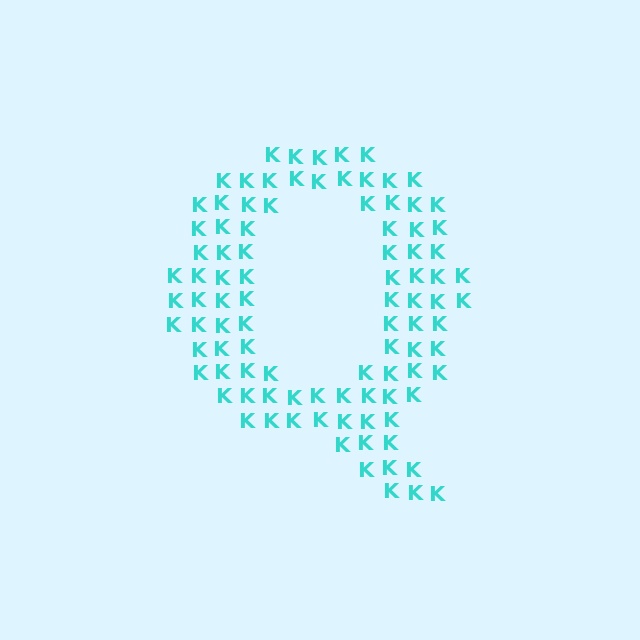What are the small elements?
The small elements are letter K's.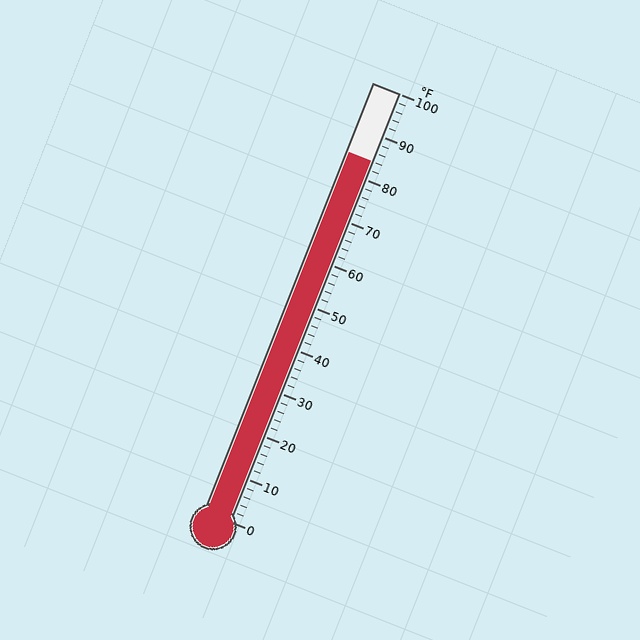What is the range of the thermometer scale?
The thermometer scale ranges from 0°F to 100°F.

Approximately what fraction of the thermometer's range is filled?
The thermometer is filled to approximately 85% of its range.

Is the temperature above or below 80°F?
The temperature is above 80°F.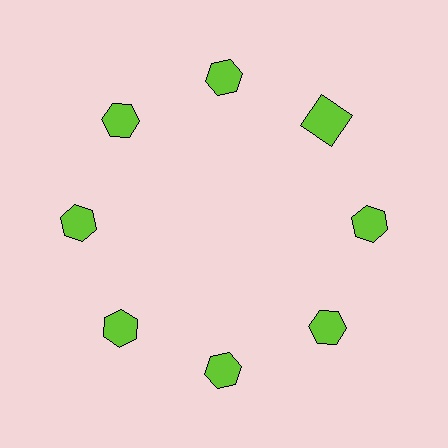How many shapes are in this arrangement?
There are 8 shapes arranged in a ring pattern.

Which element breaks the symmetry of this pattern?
The lime square at roughly the 2 o'clock position breaks the symmetry. All other shapes are lime hexagons.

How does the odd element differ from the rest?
It has a different shape: square instead of hexagon.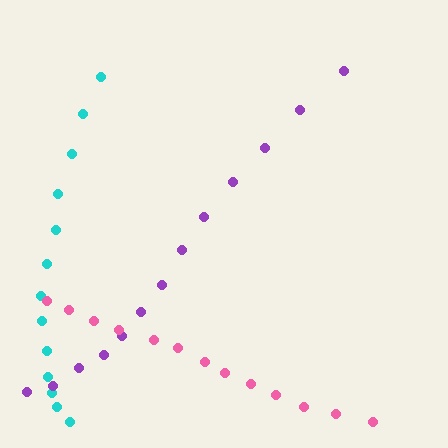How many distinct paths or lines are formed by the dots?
There are 3 distinct paths.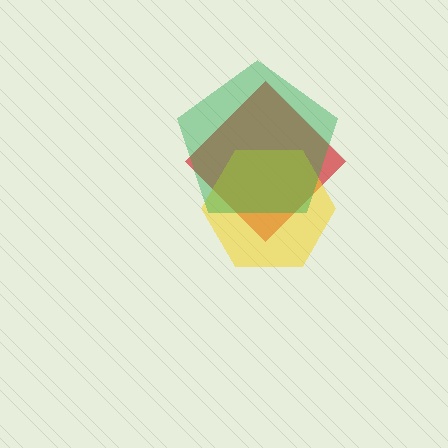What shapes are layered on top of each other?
The layered shapes are: a red diamond, a yellow hexagon, a green pentagon.